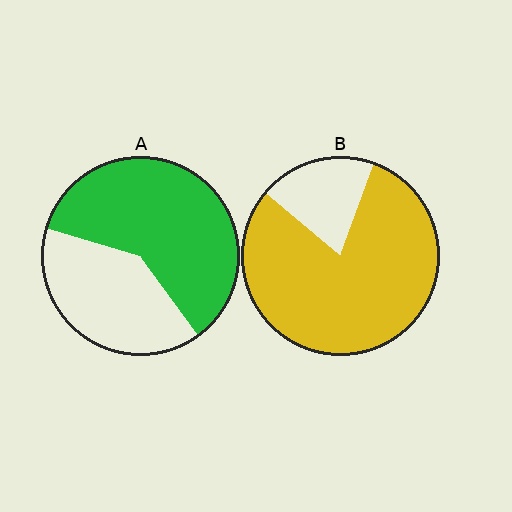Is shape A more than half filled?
Yes.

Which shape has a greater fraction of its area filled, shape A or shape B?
Shape B.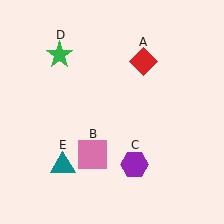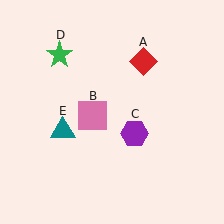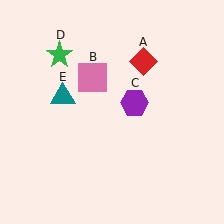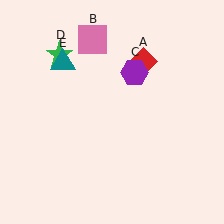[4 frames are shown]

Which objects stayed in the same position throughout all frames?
Red diamond (object A) and green star (object D) remained stationary.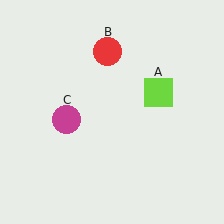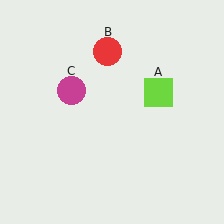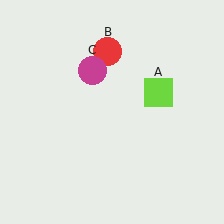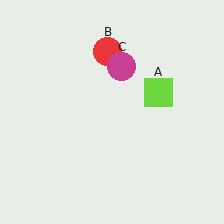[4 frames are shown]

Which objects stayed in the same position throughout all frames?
Lime square (object A) and red circle (object B) remained stationary.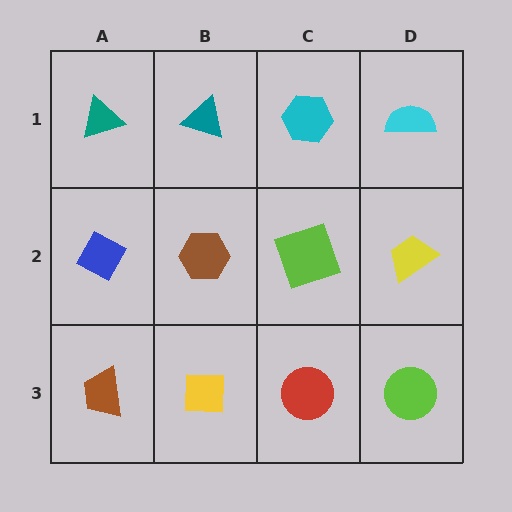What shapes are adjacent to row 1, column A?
A blue diamond (row 2, column A), a teal triangle (row 1, column B).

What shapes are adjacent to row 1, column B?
A brown hexagon (row 2, column B), a teal triangle (row 1, column A), a cyan hexagon (row 1, column C).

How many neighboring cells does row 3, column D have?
2.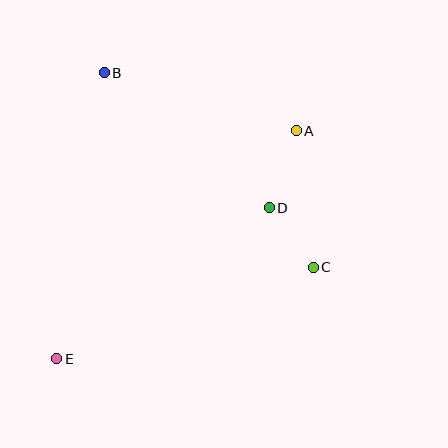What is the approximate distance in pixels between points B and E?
The distance between B and E is approximately 290 pixels.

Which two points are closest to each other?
Points C and D are closest to each other.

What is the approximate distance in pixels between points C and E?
The distance between C and E is approximately 272 pixels.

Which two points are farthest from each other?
Points A and E are farthest from each other.